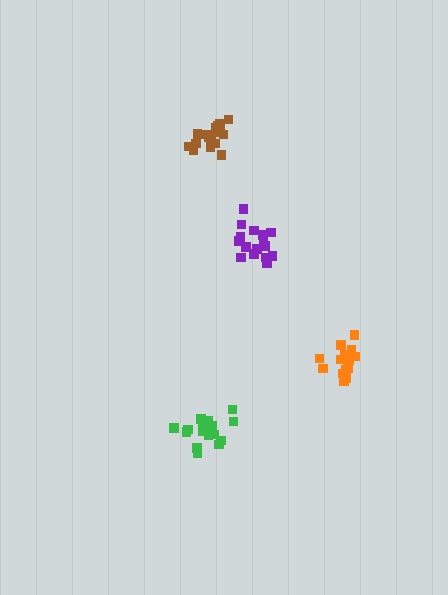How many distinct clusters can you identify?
There are 4 distinct clusters.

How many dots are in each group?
Group 1: 16 dots, Group 2: 16 dots, Group 3: 16 dots, Group 4: 18 dots (66 total).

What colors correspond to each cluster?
The clusters are colored: orange, purple, brown, green.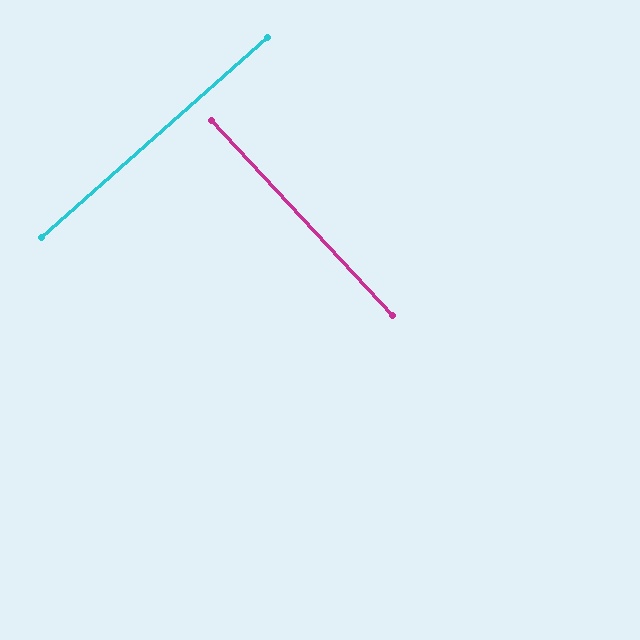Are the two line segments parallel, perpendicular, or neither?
Perpendicular — they meet at approximately 89°.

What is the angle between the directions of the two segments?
Approximately 89 degrees.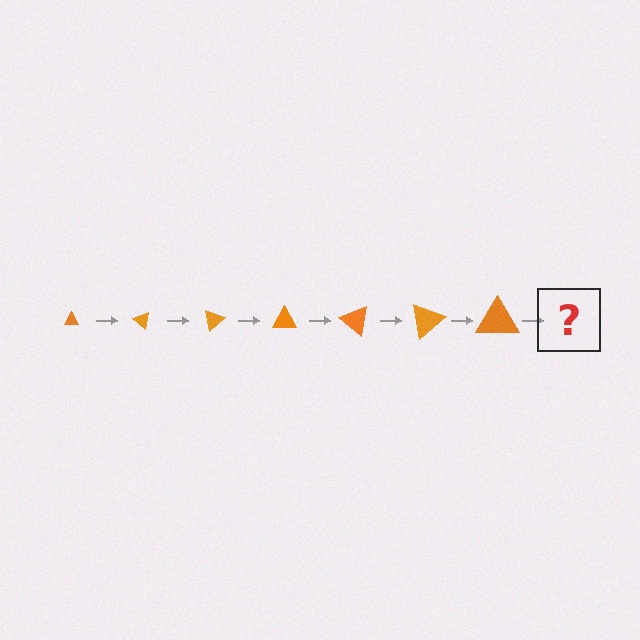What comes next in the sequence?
The next element should be a triangle, larger than the previous one and rotated 280 degrees from the start.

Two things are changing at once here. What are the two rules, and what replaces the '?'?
The two rules are that the triangle grows larger each step and it rotates 40 degrees each step. The '?' should be a triangle, larger than the previous one and rotated 280 degrees from the start.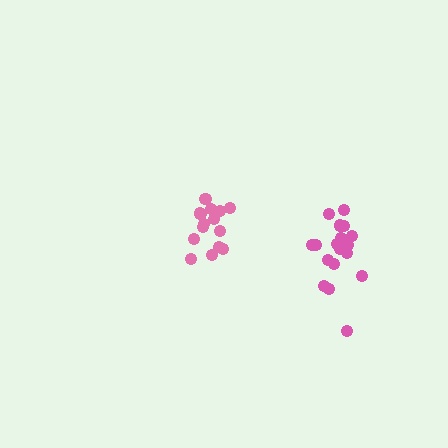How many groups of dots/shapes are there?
There are 2 groups.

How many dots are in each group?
Group 1: 18 dots, Group 2: 15 dots (33 total).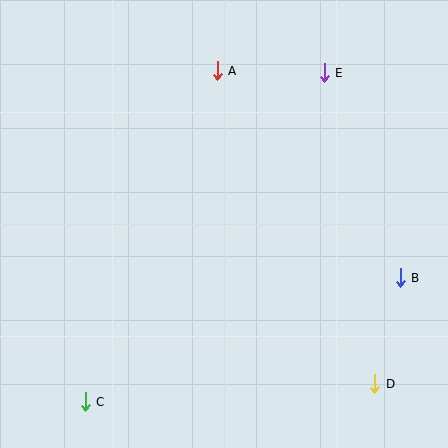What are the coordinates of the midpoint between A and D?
The midpoint between A and D is at (296, 227).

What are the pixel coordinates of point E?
Point E is at (324, 73).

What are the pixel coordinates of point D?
Point D is at (374, 384).